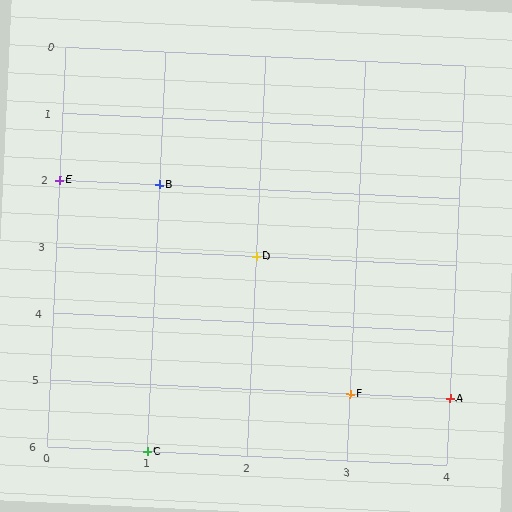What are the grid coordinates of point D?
Point D is at grid coordinates (2, 3).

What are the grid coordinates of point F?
Point F is at grid coordinates (3, 5).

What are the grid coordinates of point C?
Point C is at grid coordinates (1, 6).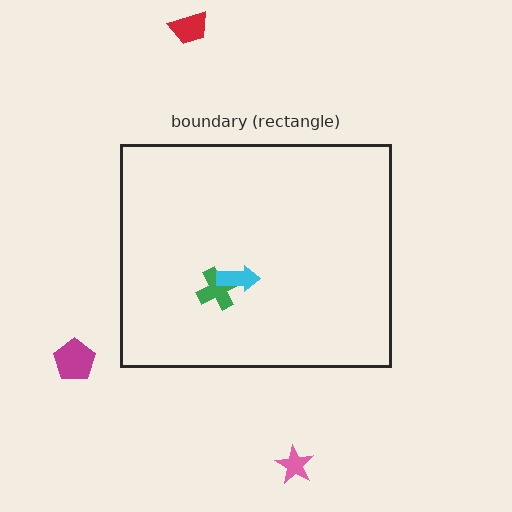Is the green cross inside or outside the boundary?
Inside.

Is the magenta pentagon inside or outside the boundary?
Outside.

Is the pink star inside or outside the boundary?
Outside.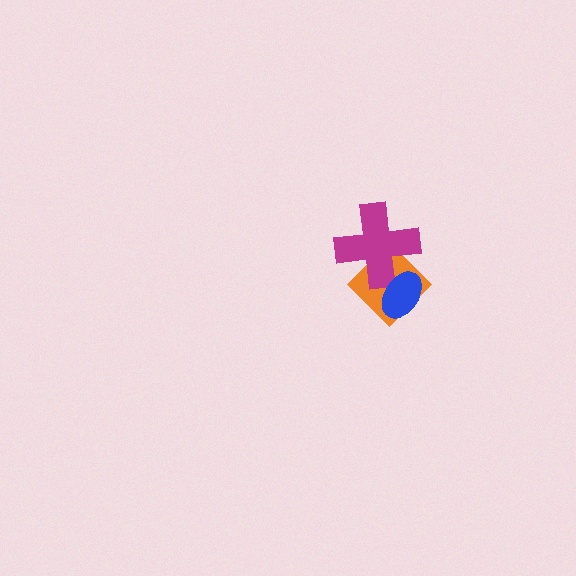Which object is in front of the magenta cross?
The blue ellipse is in front of the magenta cross.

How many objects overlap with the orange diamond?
2 objects overlap with the orange diamond.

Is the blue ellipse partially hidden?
No, no other shape covers it.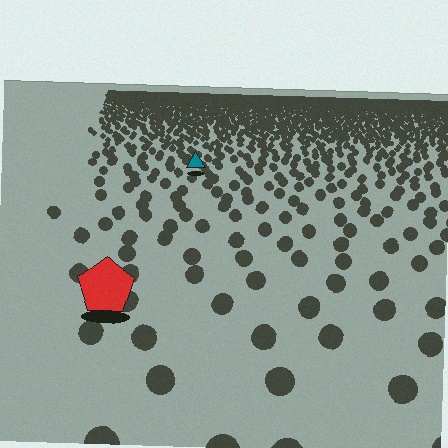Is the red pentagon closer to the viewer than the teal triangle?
Yes. The red pentagon is closer — you can tell from the texture gradient: the ground texture is coarser near it.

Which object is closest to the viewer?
The red pentagon is closest. The texture marks near it are larger and more spread out.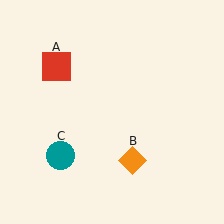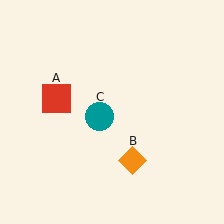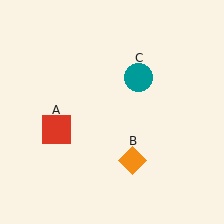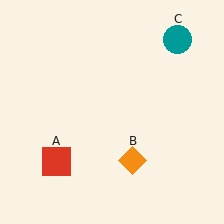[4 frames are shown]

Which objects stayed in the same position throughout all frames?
Orange diamond (object B) remained stationary.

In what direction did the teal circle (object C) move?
The teal circle (object C) moved up and to the right.